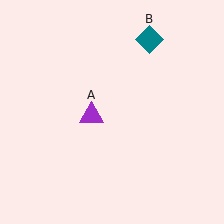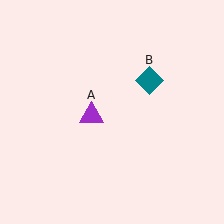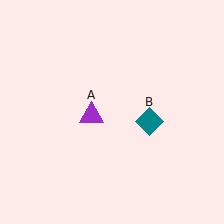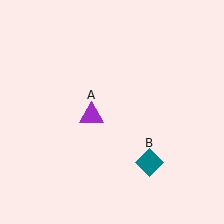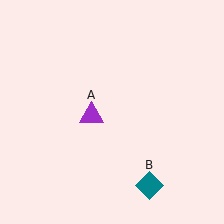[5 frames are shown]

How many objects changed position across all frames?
1 object changed position: teal diamond (object B).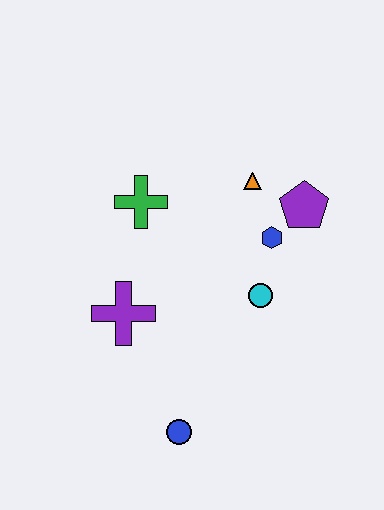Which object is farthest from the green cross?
The blue circle is farthest from the green cross.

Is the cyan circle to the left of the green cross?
No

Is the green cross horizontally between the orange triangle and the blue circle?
No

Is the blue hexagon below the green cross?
Yes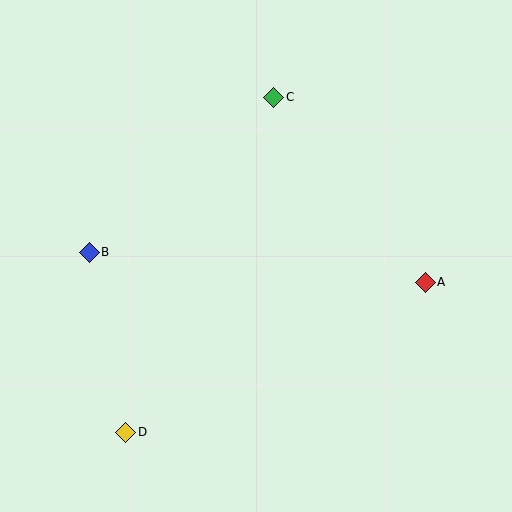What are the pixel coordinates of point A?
Point A is at (425, 282).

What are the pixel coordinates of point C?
Point C is at (274, 97).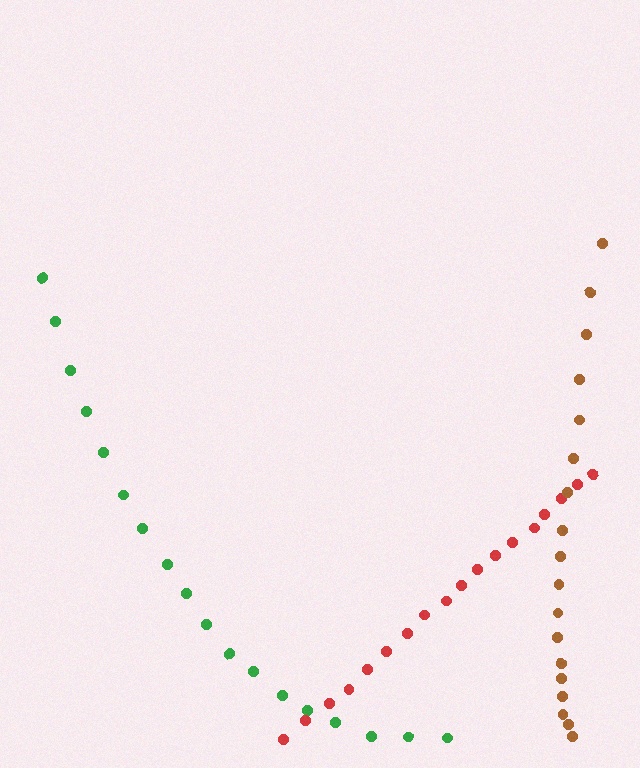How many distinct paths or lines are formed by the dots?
There are 3 distinct paths.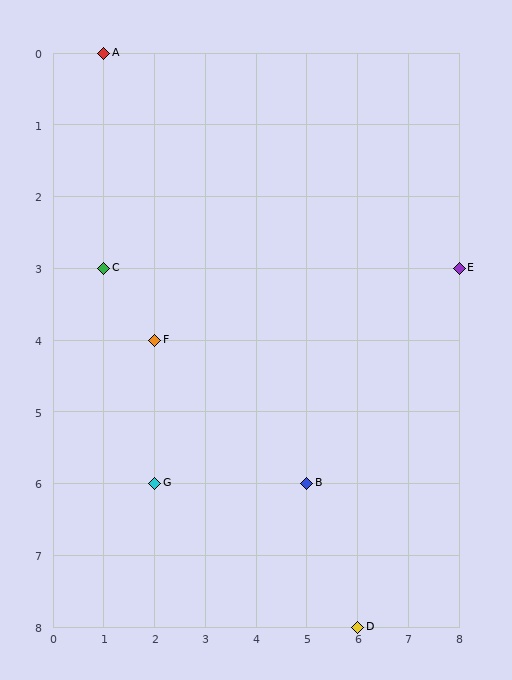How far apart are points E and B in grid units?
Points E and B are 3 columns and 3 rows apart (about 4.2 grid units diagonally).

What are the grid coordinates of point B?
Point B is at grid coordinates (5, 6).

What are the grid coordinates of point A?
Point A is at grid coordinates (1, 0).